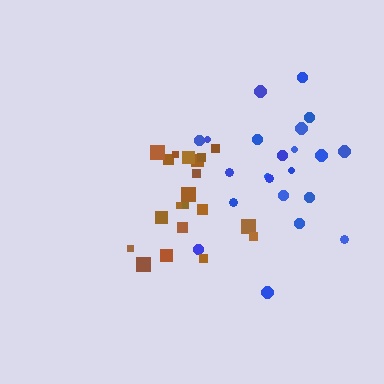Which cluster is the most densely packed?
Brown.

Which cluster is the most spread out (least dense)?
Blue.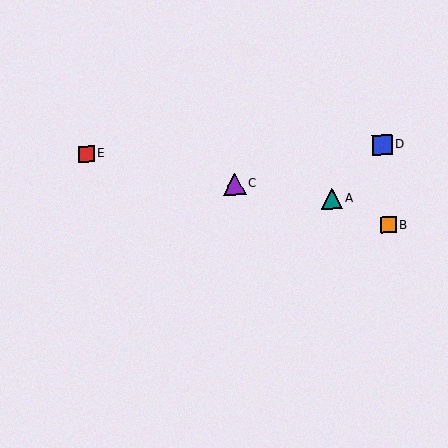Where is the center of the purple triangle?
The center of the purple triangle is at (235, 184).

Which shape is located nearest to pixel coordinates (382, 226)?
The orange square (labeled B) at (389, 225) is nearest to that location.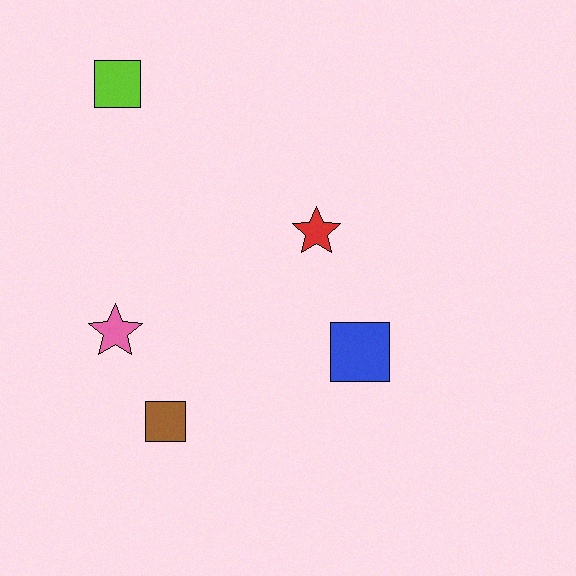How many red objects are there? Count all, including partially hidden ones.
There is 1 red object.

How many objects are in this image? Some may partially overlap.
There are 5 objects.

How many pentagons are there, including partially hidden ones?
There are no pentagons.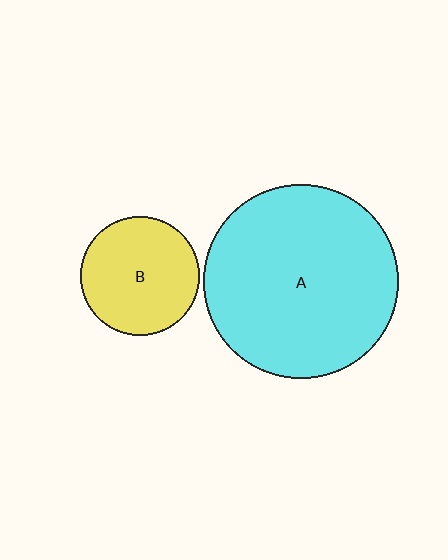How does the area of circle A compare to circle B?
Approximately 2.7 times.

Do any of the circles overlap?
No, none of the circles overlap.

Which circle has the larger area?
Circle A (cyan).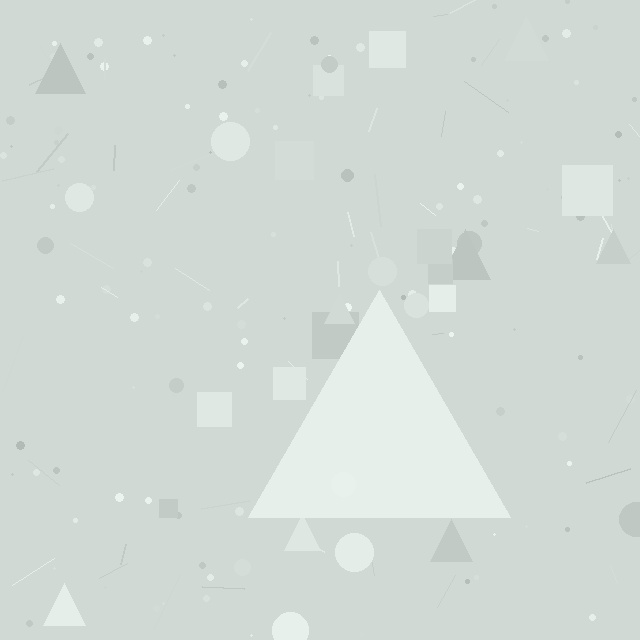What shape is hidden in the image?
A triangle is hidden in the image.